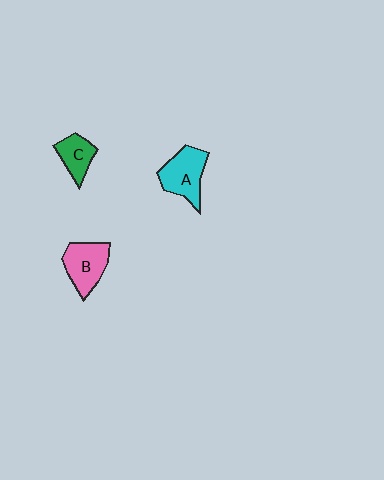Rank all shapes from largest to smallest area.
From largest to smallest: A (cyan), B (pink), C (green).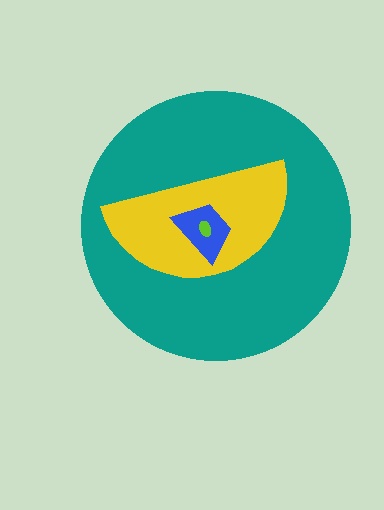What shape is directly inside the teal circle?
The yellow semicircle.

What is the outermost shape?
The teal circle.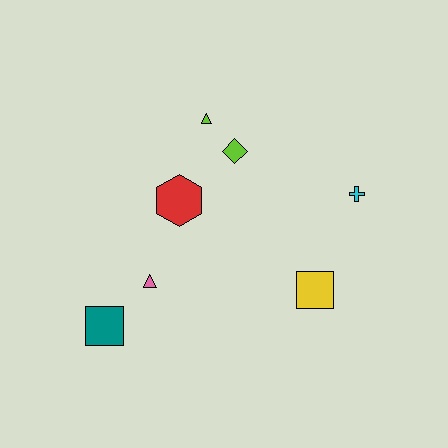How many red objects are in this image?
There is 1 red object.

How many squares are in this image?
There are 2 squares.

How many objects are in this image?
There are 7 objects.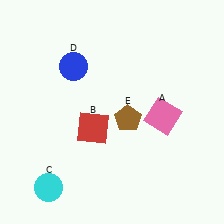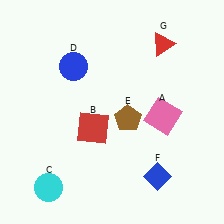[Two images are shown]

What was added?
A blue diamond (F), a red triangle (G) were added in Image 2.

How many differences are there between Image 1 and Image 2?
There are 2 differences between the two images.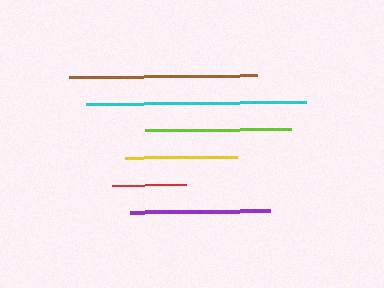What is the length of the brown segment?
The brown segment is approximately 188 pixels long.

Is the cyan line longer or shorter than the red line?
The cyan line is longer than the red line.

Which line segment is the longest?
The cyan line is the longest at approximately 219 pixels.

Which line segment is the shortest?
The red line is the shortest at approximately 74 pixels.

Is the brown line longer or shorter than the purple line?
The brown line is longer than the purple line.